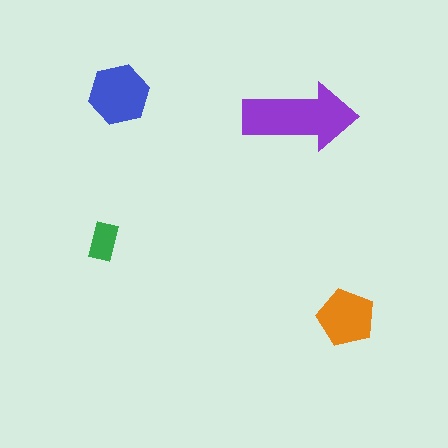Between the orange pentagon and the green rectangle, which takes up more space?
The orange pentagon.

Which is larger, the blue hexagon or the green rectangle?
The blue hexagon.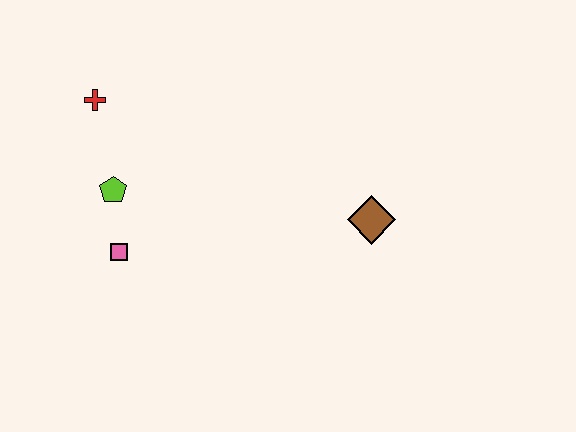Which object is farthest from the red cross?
The brown diamond is farthest from the red cross.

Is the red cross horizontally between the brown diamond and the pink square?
No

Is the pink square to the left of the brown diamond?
Yes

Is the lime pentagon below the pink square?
No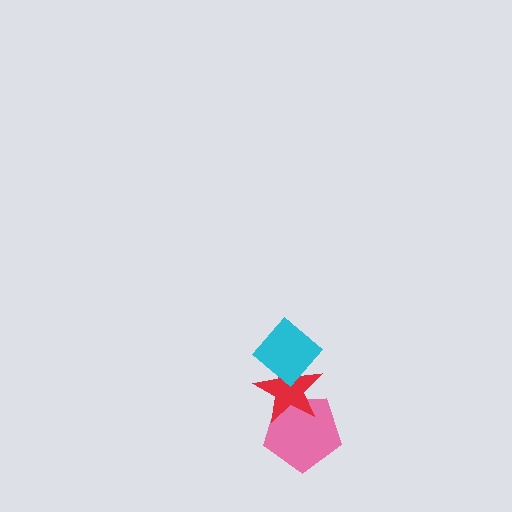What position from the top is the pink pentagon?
The pink pentagon is 3rd from the top.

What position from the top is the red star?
The red star is 2nd from the top.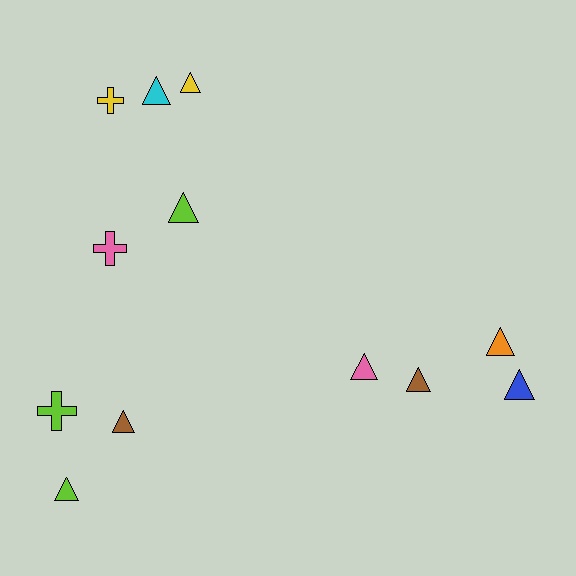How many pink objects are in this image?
There are 2 pink objects.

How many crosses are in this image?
There are 3 crosses.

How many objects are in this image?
There are 12 objects.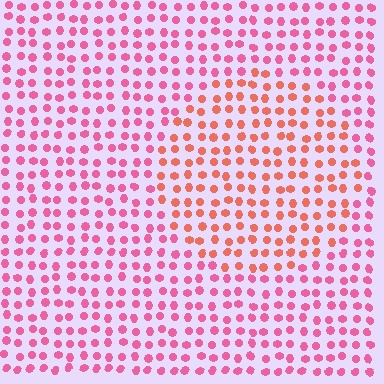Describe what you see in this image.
The image is filled with small pink elements in a uniform arrangement. A circle-shaped region is visible where the elements are tinted to a slightly different hue, forming a subtle color boundary.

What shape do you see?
I see a circle.